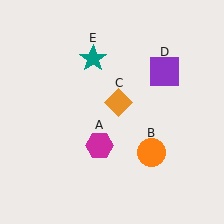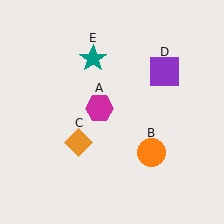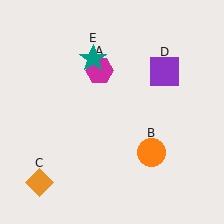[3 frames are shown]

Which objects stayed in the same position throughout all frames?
Orange circle (object B) and purple square (object D) and teal star (object E) remained stationary.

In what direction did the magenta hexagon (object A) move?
The magenta hexagon (object A) moved up.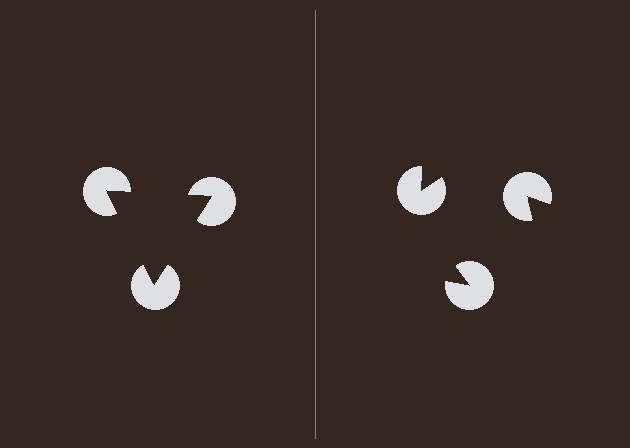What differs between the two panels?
The pac-man discs are positioned identically on both sides; only the wedge orientations differ. On the left they align to a triangle; on the right they are misaligned.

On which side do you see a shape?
An illusory triangle appears on the left side. On the right side the wedge cuts are rotated, so no coherent shape forms.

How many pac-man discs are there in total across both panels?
6 — 3 on each side.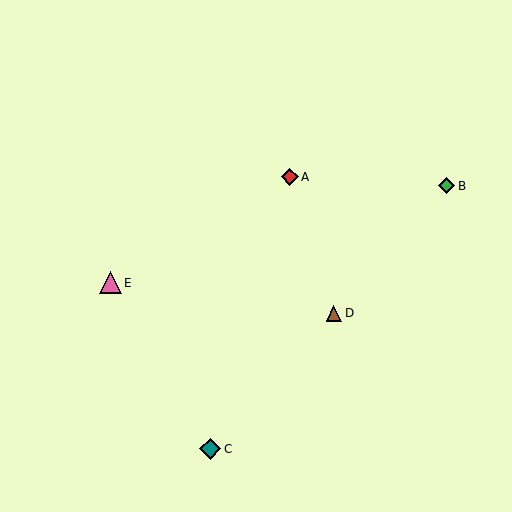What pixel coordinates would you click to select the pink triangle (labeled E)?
Click at (110, 283) to select the pink triangle E.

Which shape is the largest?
The pink triangle (labeled E) is the largest.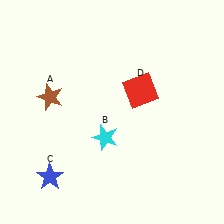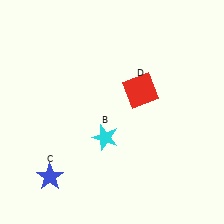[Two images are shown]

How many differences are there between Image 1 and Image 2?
There is 1 difference between the two images.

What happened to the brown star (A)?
The brown star (A) was removed in Image 2. It was in the top-left area of Image 1.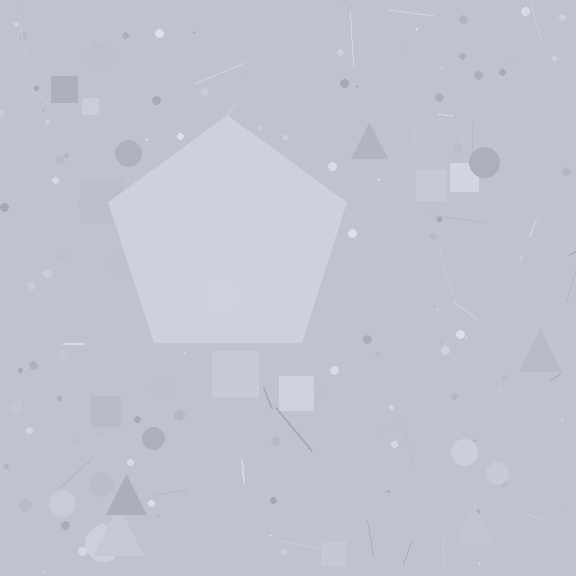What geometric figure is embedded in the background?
A pentagon is embedded in the background.